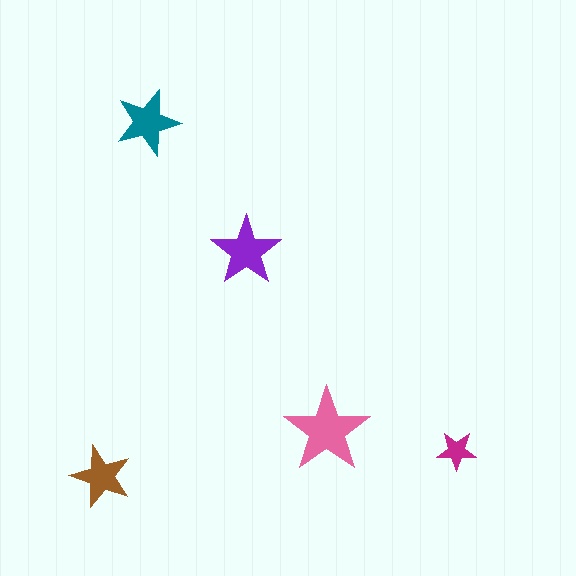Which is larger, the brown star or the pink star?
The pink one.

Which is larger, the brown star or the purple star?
The purple one.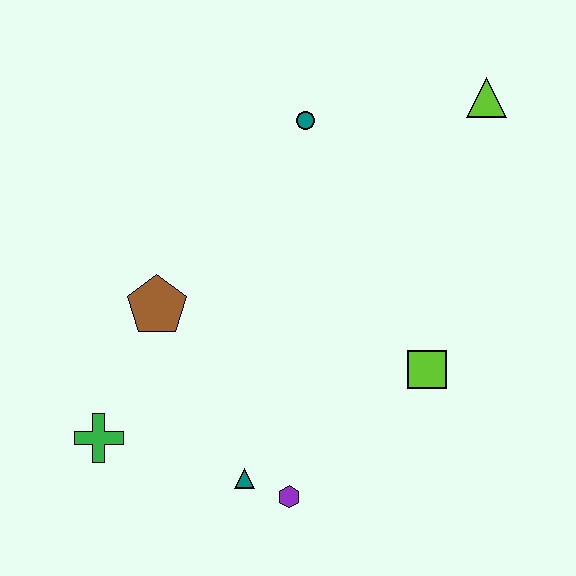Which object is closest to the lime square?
The purple hexagon is closest to the lime square.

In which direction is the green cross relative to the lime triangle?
The green cross is to the left of the lime triangle.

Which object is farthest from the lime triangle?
The green cross is farthest from the lime triangle.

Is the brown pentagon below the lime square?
No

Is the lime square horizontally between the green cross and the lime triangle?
Yes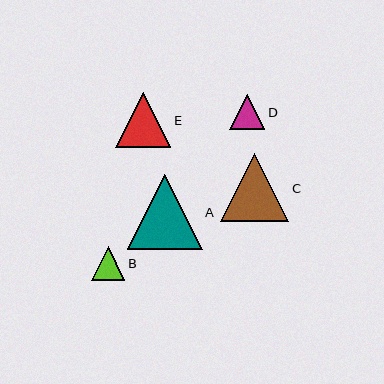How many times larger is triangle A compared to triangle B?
Triangle A is approximately 2.3 times the size of triangle B.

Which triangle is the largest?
Triangle A is the largest with a size of approximately 75 pixels.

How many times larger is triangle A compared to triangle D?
Triangle A is approximately 2.1 times the size of triangle D.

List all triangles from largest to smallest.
From largest to smallest: A, C, E, D, B.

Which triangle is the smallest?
Triangle B is the smallest with a size of approximately 33 pixels.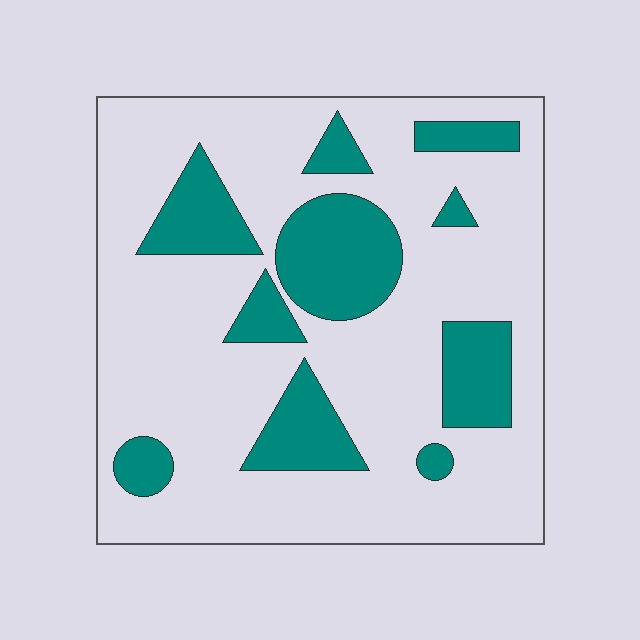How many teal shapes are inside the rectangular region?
10.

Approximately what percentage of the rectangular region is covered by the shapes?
Approximately 25%.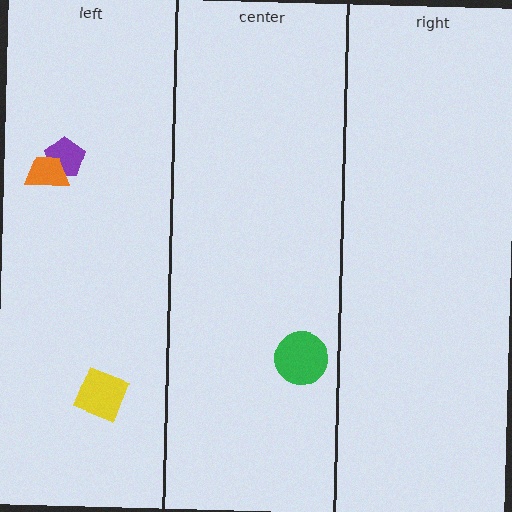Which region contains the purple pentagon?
The left region.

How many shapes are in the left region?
3.